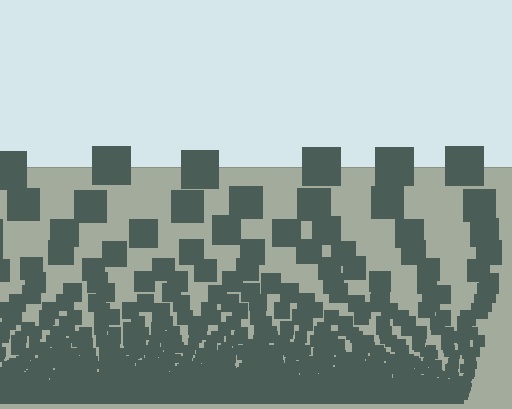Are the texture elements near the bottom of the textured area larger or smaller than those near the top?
Smaller. The gradient is inverted — elements near the bottom are smaller and denser.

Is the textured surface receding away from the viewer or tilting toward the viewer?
The surface appears to tilt toward the viewer. Texture elements get larger and sparser toward the top.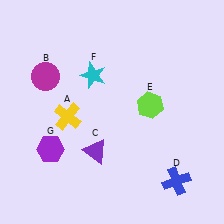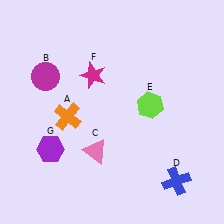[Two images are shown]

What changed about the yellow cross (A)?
In Image 1, A is yellow. In Image 2, it changed to orange.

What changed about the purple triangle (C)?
In Image 1, C is purple. In Image 2, it changed to pink.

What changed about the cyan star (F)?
In Image 1, F is cyan. In Image 2, it changed to magenta.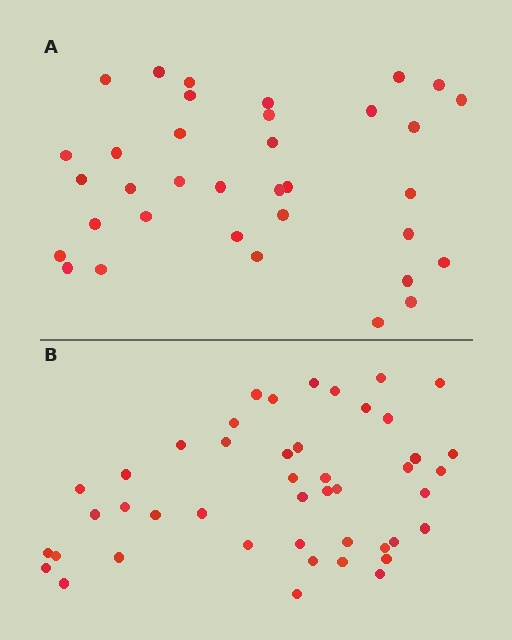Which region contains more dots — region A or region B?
Region B (the bottom region) has more dots.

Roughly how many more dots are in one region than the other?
Region B has roughly 10 or so more dots than region A.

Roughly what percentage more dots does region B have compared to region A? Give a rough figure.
About 30% more.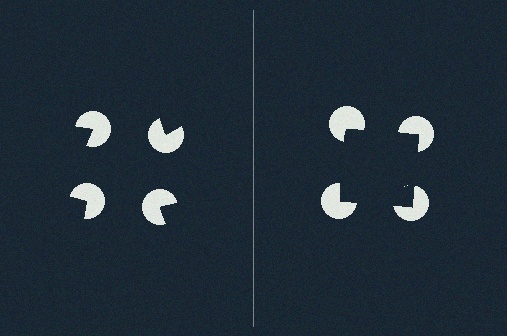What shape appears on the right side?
An illusory square.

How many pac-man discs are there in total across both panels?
8 — 4 on each side.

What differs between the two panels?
The pac-man discs are positioned identically on both sides; only the wedge orientations differ. On the right they align to a square; on the left they are misaligned.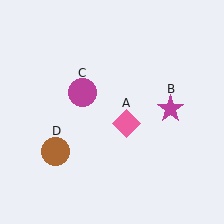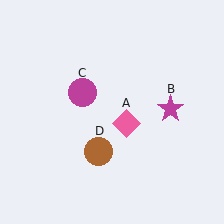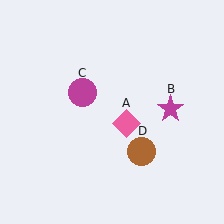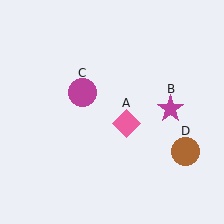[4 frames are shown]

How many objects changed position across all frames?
1 object changed position: brown circle (object D).